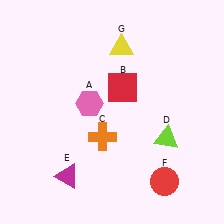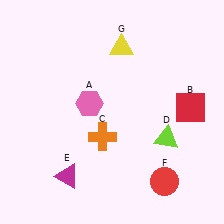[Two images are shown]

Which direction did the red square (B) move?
The red square (B) moved right.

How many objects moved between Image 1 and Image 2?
1 object moved between the two images.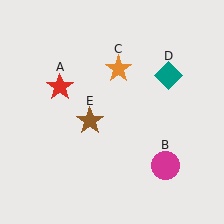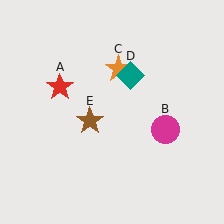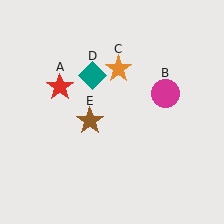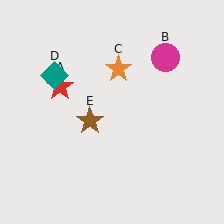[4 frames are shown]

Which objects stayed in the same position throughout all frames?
Red star (object A) and orange star (object C) and brown star (object E) remained stationary.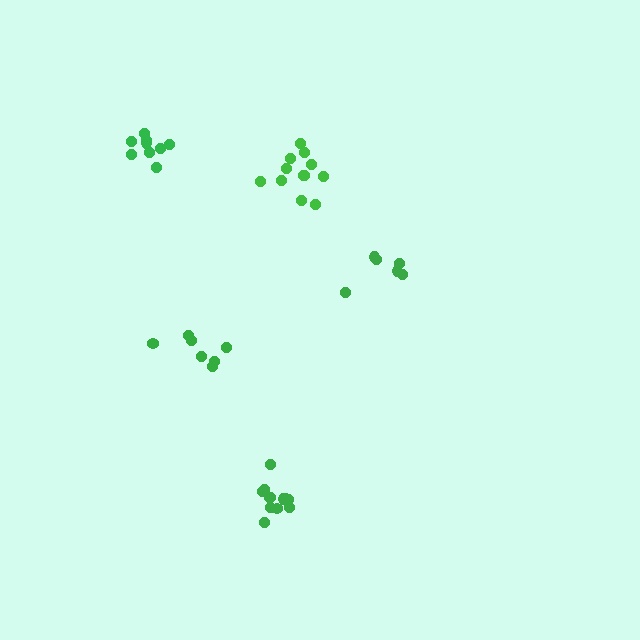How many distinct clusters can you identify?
There are 5 distinct clusters.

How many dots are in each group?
Group 1: 6 dots, Group 2: 9 dots, Group 3: 12 dots, Group 4: 7 dots, Group 5: 12 dots (46 total).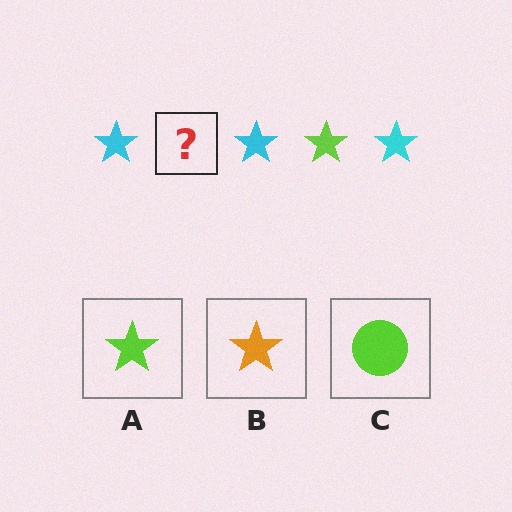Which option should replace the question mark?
Option A.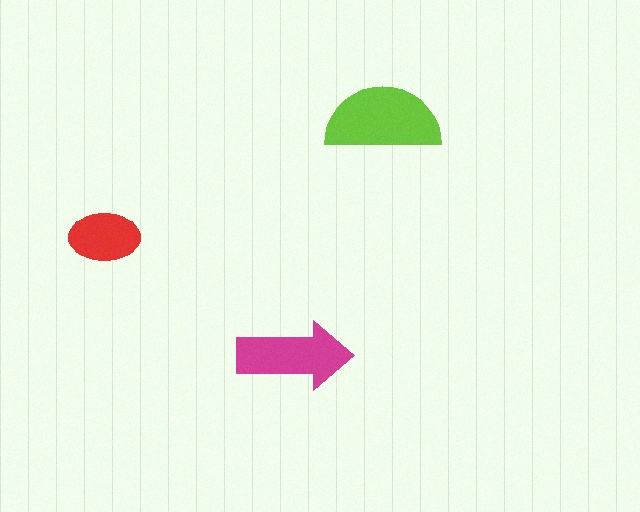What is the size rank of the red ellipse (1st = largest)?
3rd.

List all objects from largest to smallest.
The lime semicircle, the magenta arrow, the red ellipse.